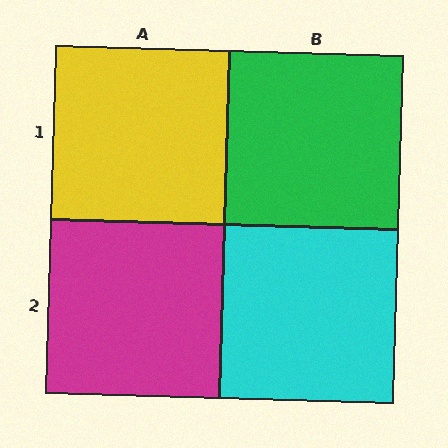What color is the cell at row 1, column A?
Yellow.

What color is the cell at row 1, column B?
Green.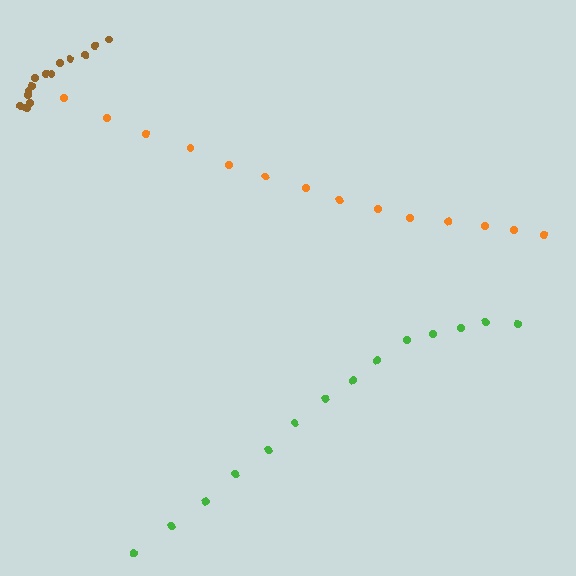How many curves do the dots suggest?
There are 3 distinct paths.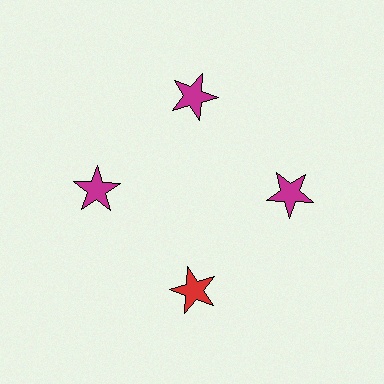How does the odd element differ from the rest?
It has a different color: red instead of magenta.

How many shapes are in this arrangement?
There are 4 shapes arranged in a ring pattern.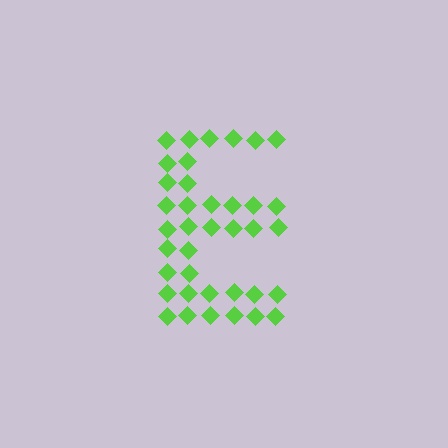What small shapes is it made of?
It is made of small diamonds.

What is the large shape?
The large shape is the letter E.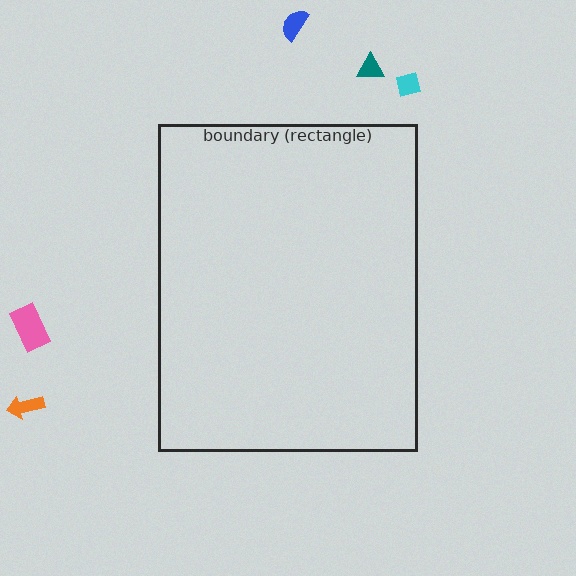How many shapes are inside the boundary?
0 inside, 5 outside.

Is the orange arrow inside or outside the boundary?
Outside.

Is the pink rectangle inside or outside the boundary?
Outside.